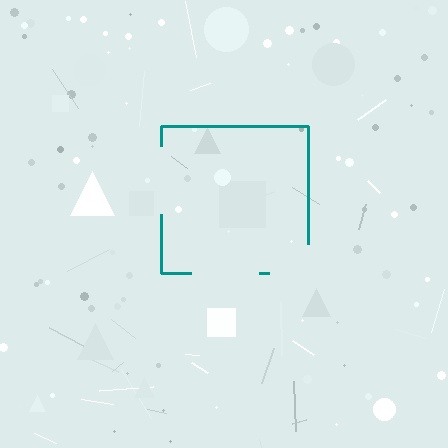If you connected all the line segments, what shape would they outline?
They would outline a square.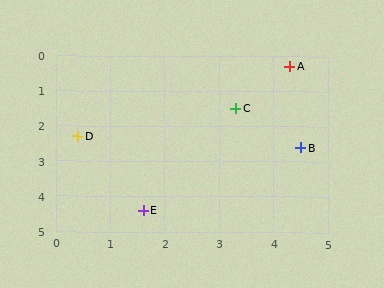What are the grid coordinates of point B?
Point B is at approximately (4.5, 2.6).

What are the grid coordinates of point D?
Point D is at approximately (0.4, 2.3).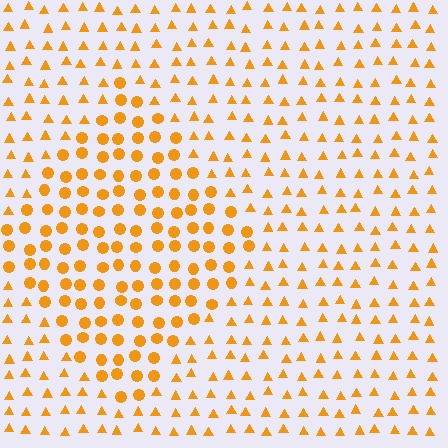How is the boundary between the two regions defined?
The boundary is defined by a change in element shape: circles inside vs. triangles outside. All elements share the same color and spacing.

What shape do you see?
I see a diamond.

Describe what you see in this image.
The image is filled with small orange elements arranged in a uniform grid. A diamond-shaped region contains circles, while the surrounding area contains triangles. The boundary is defined purely by the change in element shape.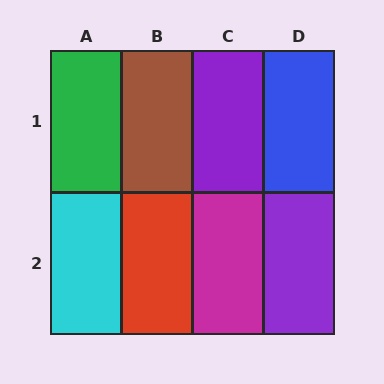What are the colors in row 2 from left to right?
Cyan, red, magenta, purple.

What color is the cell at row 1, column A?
Green.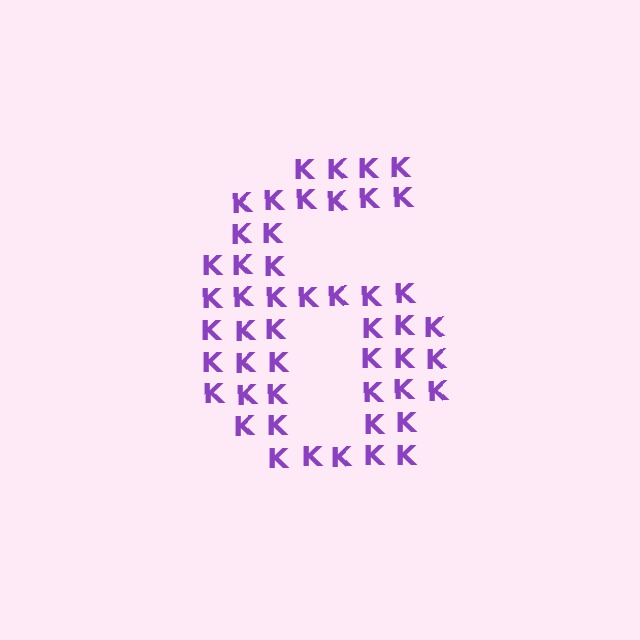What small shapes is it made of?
It is made of small letter K's.